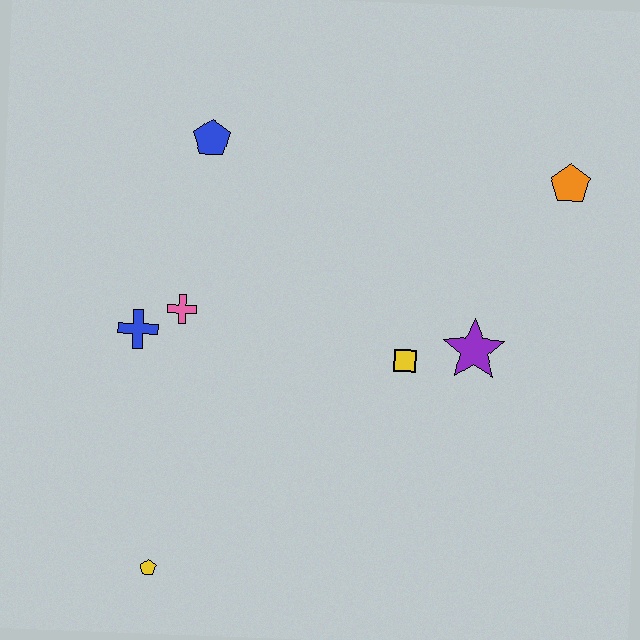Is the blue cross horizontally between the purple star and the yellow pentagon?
No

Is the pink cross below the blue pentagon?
Yes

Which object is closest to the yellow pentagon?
The blue cross is closest to the yellow pentagon.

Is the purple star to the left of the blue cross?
No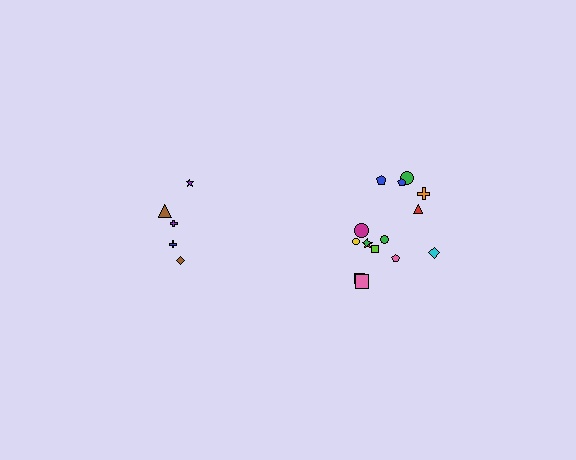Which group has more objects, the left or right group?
The right group.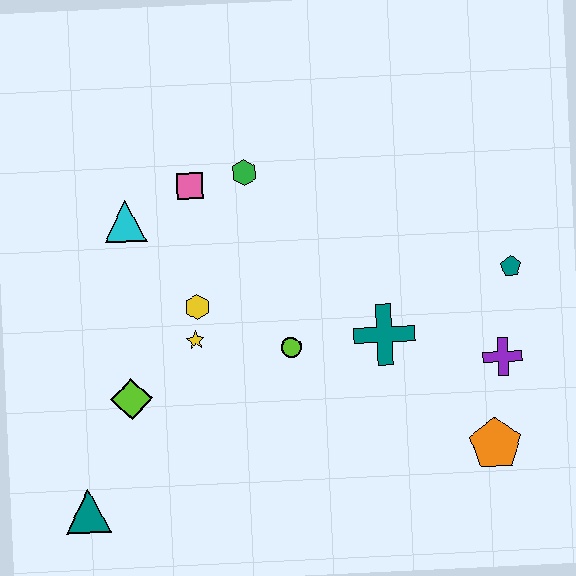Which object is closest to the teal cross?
The lime circle is closest to the teal cross.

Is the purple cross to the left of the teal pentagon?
Yes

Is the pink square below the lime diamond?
No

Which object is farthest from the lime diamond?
The teal pentagon is farthest from the lime diamond.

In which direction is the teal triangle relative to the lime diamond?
The teal triangle is below the lime diamond.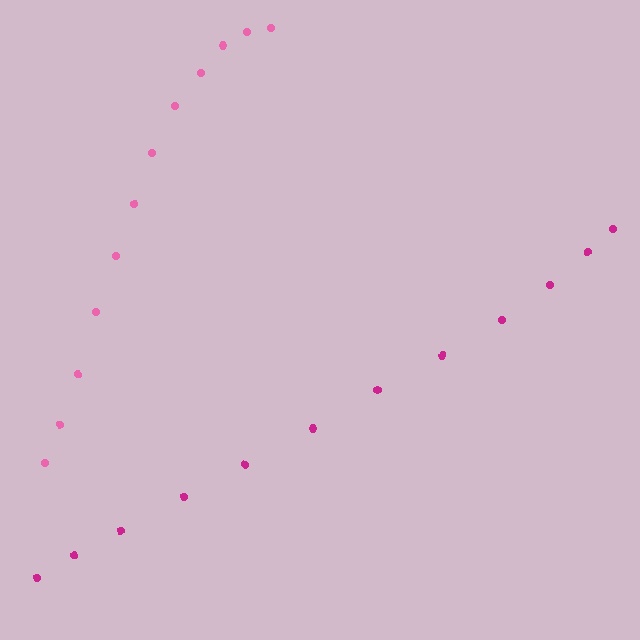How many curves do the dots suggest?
There are 2 distinct paths.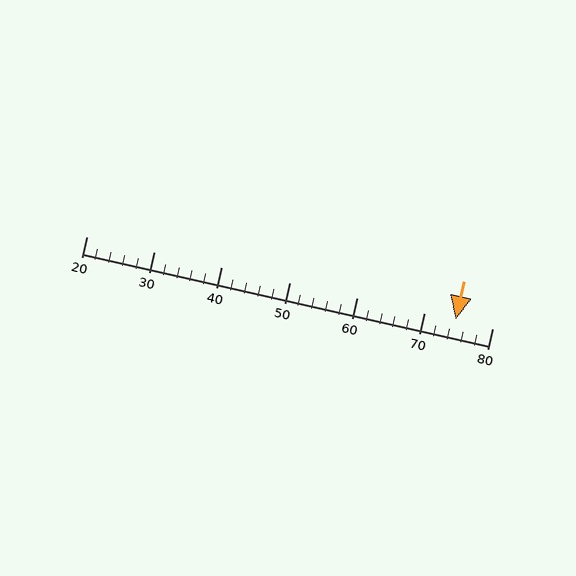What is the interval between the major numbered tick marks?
The major tick marks are spaced 10 units apart.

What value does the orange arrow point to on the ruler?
The orange arrow points to approximately 75.